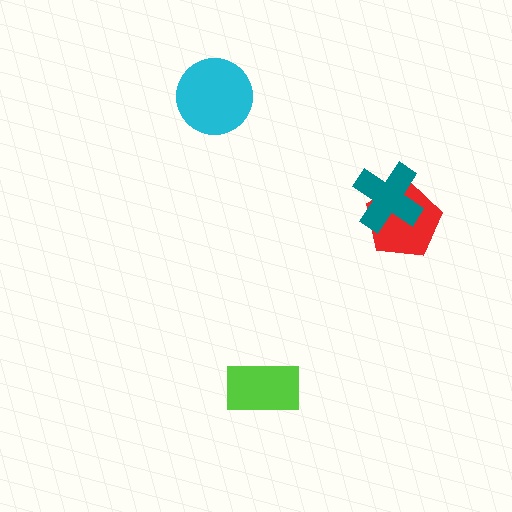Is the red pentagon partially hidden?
Yes, it is partially covered by another shape.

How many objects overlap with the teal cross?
1 object overlaps with the teal cross.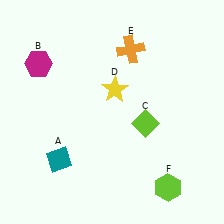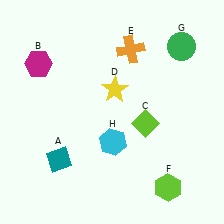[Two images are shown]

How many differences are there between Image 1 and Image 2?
There are 2 differences between the two images.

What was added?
A green circle (G), a cyan hexagon (H) were added in Image 2.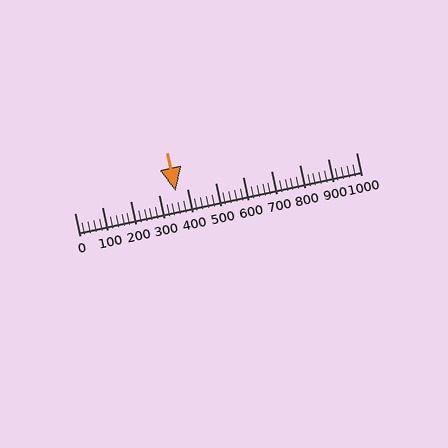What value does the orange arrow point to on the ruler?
The orange arrow points to approximately 360.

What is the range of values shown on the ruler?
The ruler shows values from 0 to 1000.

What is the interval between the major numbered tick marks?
The major tick marks are spaced 100 units apart.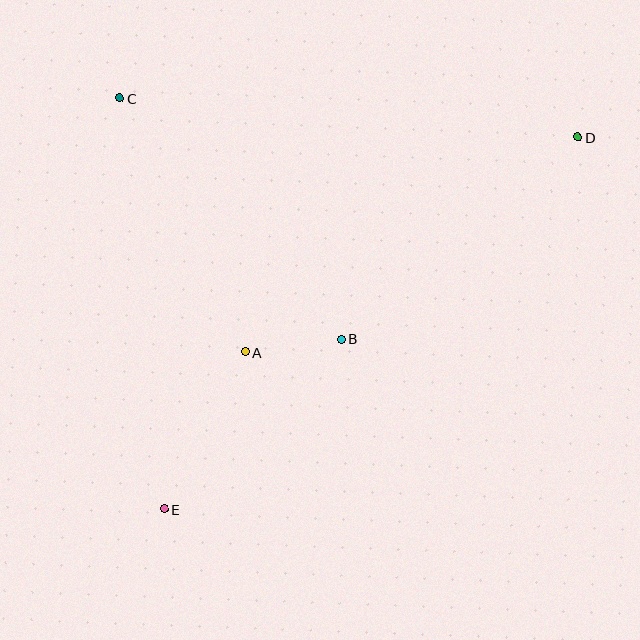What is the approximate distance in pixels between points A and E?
The distance between A and E is approximately 177 pixels.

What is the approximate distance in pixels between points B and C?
The distance between B and C is approximately 328 pixels.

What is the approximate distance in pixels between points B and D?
The distance between B and D is approximately 311 pixels.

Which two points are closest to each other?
Points A and B are closest to each other.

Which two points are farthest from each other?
Points D and E are farthest from each other.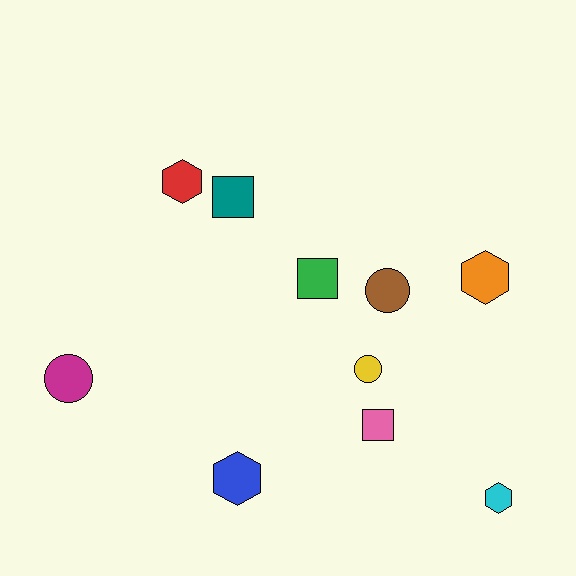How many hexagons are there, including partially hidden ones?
There are 4 hexagons.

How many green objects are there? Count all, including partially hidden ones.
There is 1 green object.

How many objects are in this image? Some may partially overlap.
There are 10 objects.